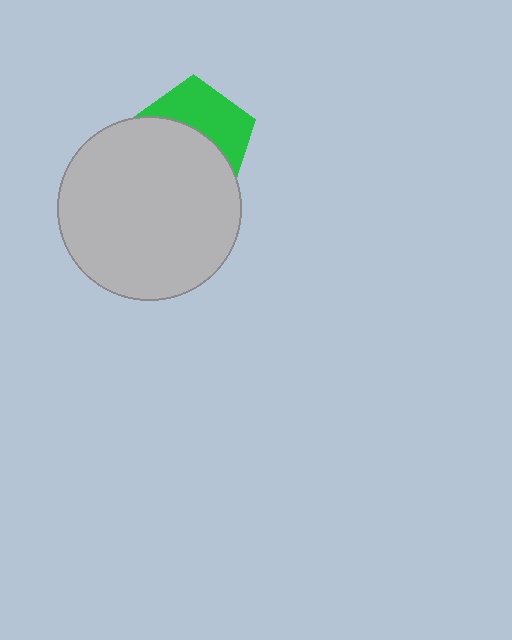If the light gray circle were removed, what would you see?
You would see the complete green pentagon.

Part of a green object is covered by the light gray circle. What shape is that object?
It is a pentagon.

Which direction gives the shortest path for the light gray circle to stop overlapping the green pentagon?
Moving down gives the shortest separation.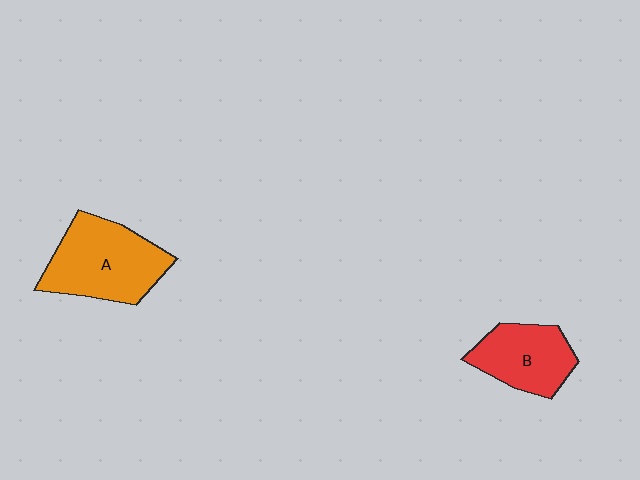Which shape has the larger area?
Shape A (orange).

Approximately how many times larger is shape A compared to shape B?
Approximately 1.4 times.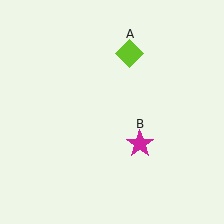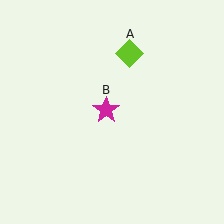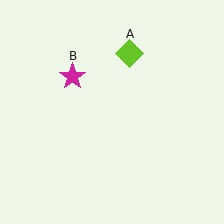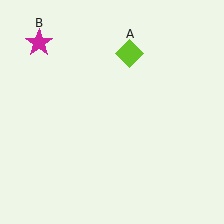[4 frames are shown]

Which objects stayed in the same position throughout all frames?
Lime diamond (object A) remained stationary.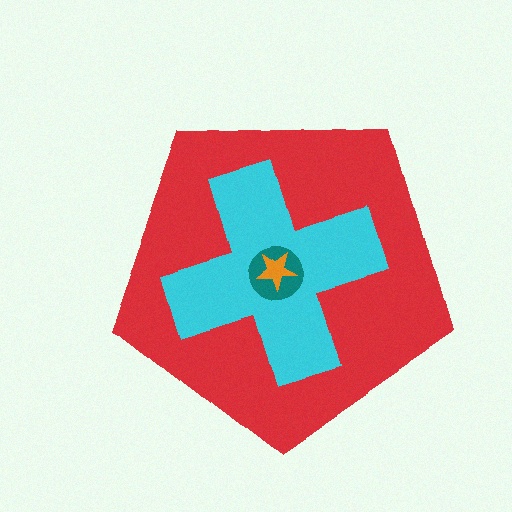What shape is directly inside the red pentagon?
The cyan cross.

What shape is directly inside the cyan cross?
The teal circle.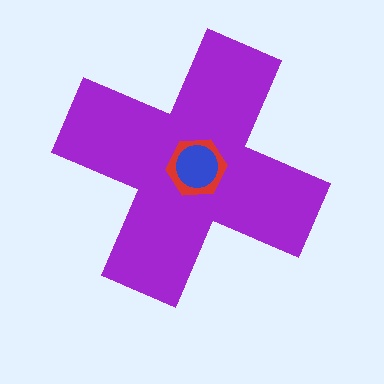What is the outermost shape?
The purple cross.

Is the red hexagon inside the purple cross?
Yes.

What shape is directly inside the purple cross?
The red hexagon.